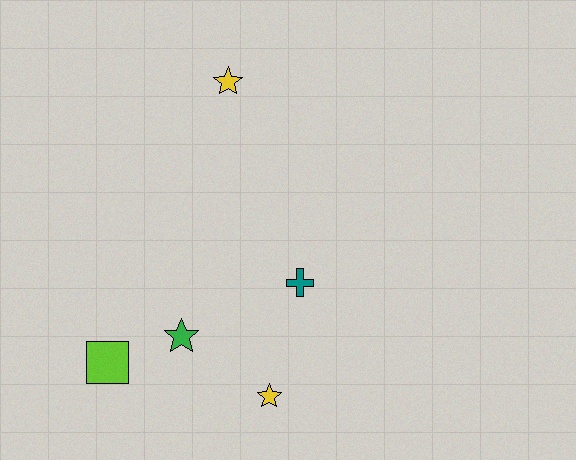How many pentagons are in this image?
There are no pentagons.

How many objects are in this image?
There are 5 objects.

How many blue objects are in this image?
There are no blue objects.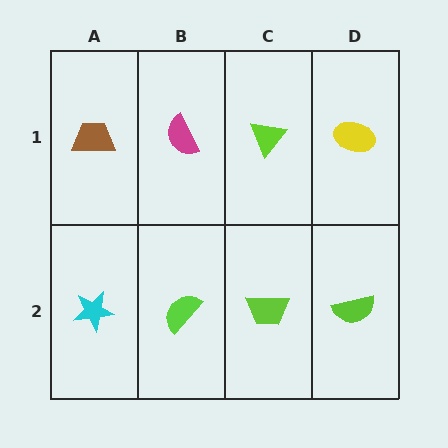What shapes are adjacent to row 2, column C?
A lime triangle (row 1, column C), a lime semicircle (row 2, column B), a lime semicircle (row 2, column D).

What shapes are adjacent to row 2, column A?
A brown trapezoid (row 1, column A), a lime semicircle (row 2, column B).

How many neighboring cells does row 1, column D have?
2.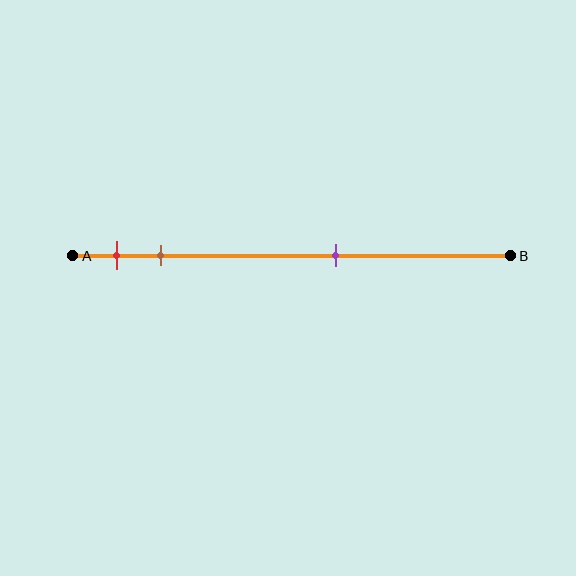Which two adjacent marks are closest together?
The red and brown marks are the closest adjacent pair.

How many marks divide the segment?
There are 3 marks dividing the segment.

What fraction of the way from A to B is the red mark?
The red mark is approximately 10% (0.1) of the way from A to B.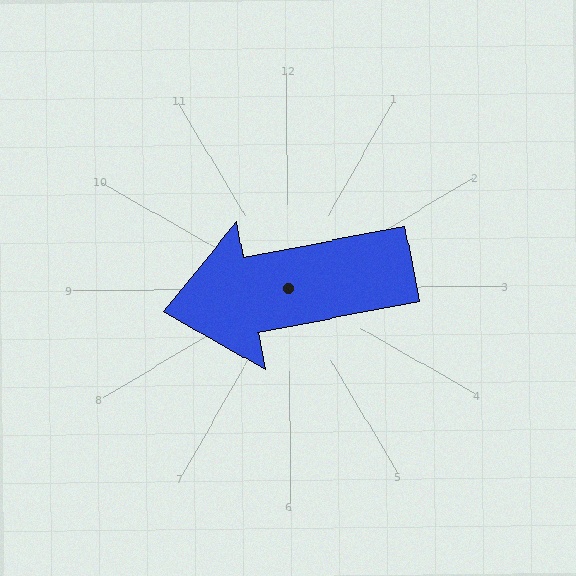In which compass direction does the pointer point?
West.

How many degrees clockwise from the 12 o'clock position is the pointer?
Approximately 260 degrees.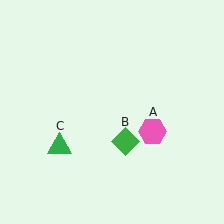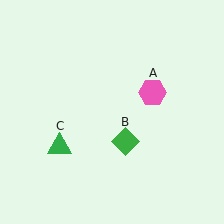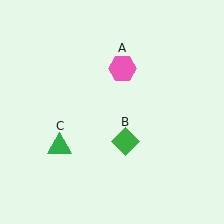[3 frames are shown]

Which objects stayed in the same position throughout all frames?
Green diamond (object B) and green triangle (object C) remained stationary.